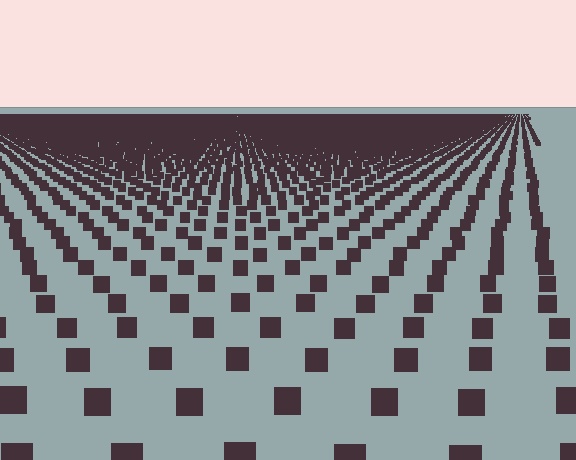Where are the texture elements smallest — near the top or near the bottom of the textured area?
Near the top.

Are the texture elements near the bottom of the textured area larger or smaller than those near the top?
Larger. Near the bottom, elements are closer to the viewer and appear at a bigger on-screen size.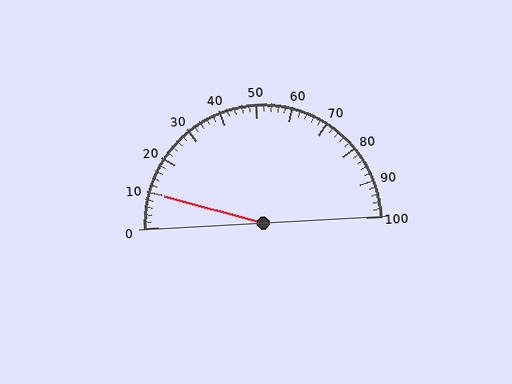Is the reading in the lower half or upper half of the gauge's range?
The reading is in the lower half of the range (0 to 100).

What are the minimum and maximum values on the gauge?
The gauge ranges from 0 to 100.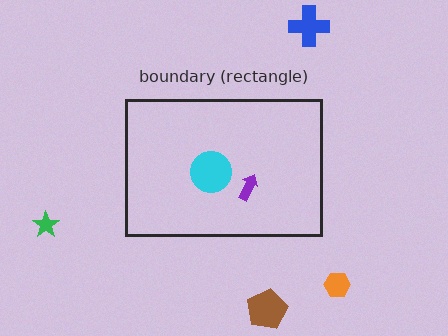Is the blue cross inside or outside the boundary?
Outside.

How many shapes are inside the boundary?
2 inside, 4 outside.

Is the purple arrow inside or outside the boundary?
Inside.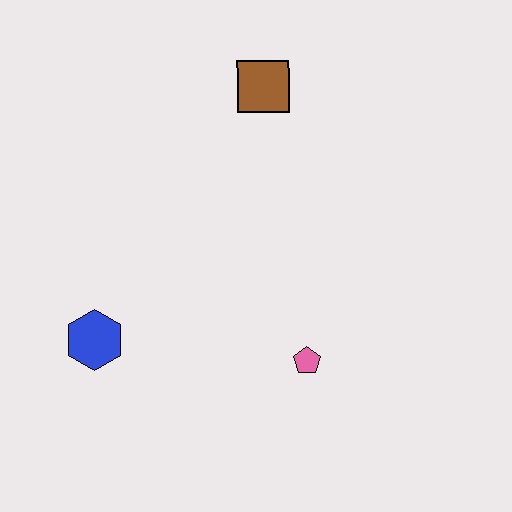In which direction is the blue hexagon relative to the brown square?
The blue hexagon is below the brown square.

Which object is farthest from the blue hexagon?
The brown square is farthest from the blue hexagon.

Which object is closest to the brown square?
The pink pentagon is closest to the brown square.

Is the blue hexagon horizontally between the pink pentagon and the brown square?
No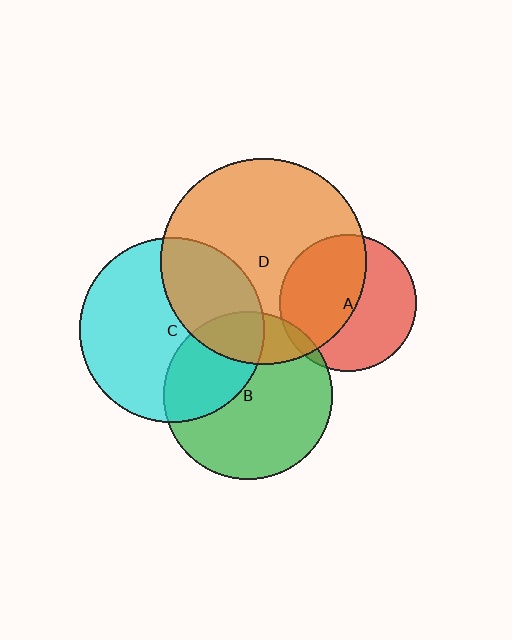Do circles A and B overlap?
Yes.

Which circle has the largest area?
Circle D (orange).